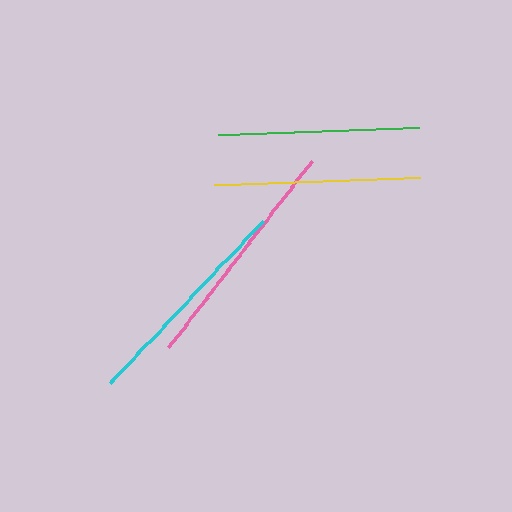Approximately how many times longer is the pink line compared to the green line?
The pink line is approximately 1.2 times the length of the green line.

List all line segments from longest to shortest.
From longest to shortest: pink, cyan, yellow, green.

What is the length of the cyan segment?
The cyan segment is approximately 224 pixels long.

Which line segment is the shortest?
The green line is the shortest at approximately 202 pixels.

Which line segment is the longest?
The pink line is the longest at approximately 235 pixels.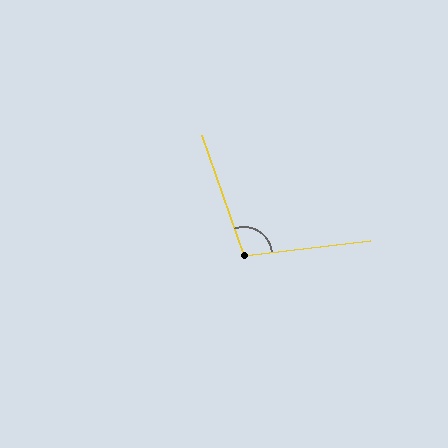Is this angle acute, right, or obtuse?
It is obtuse.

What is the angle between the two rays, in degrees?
Approximately 103 degrees.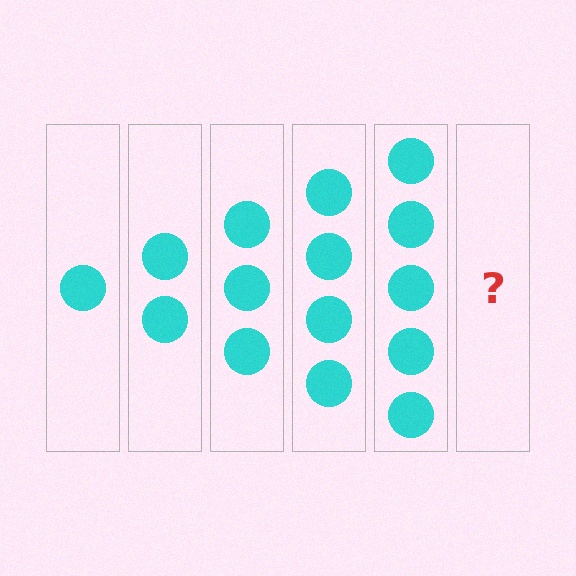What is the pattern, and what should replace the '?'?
The pattern is that each step adds one more circle. The '?' should be 6 circles.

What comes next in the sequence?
The next element should be 6 circles.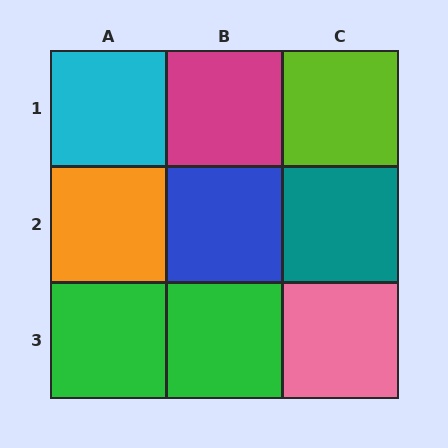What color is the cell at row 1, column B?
Magenta.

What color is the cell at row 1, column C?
Lime.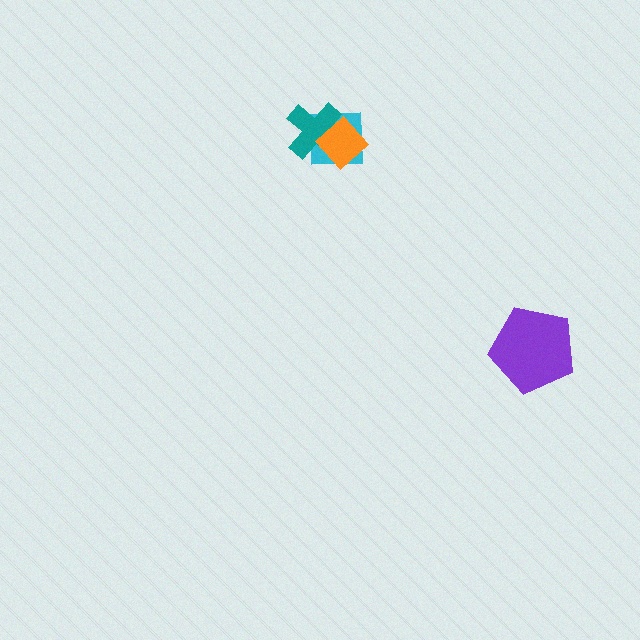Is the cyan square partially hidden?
Yes, it is partially covered by another shape.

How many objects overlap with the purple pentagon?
0 objects overlap with the purple pentagon.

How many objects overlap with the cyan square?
2 objects overlap with the cyan square.